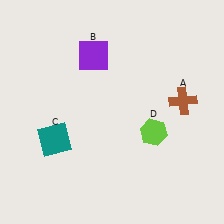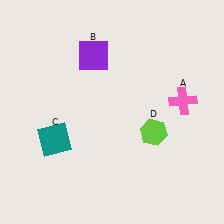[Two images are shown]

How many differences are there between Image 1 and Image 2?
There is 1 difference between the two images.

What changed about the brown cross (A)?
In Image 1, A is brown. In Image 2, it changed to pink.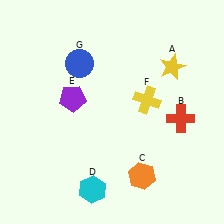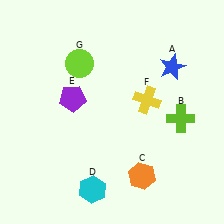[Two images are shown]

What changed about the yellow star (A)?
In Image 1, A is yellow. In Image 2, it changed to blue.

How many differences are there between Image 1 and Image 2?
There are 3 differences between the two images.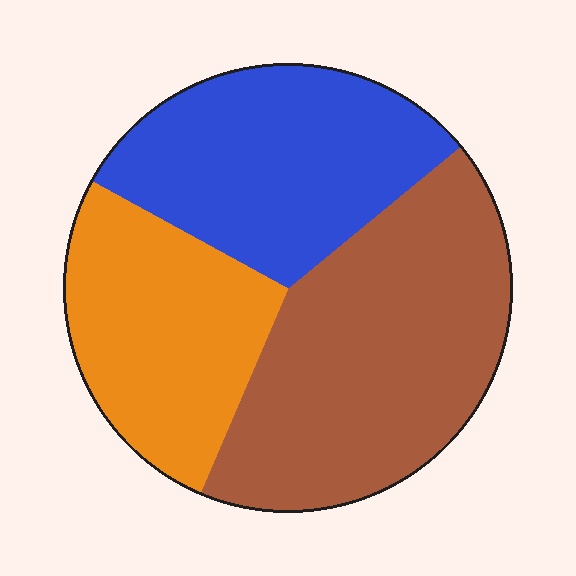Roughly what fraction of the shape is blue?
Blue takes up about one third (1/3) of the shape.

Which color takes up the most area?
Brown, at roughly 40%.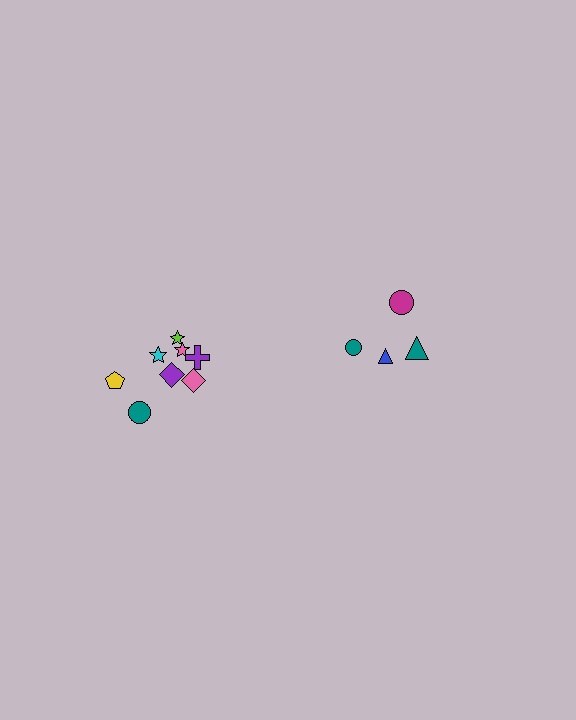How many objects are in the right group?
There are 4 objects.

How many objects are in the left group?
There are 8 objects.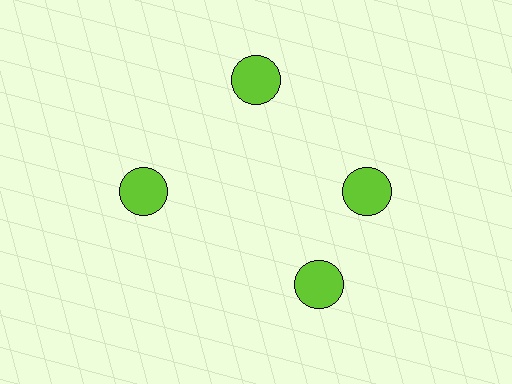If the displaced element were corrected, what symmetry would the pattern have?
It would have 4-fold rotational symmetry — the pattern would map onto itself every 90 degrees.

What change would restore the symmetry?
The symmetry would be restored by rotating it back into even spacing with its neighbors so that all 4 circles sit at equal angles and equal distance from the center.